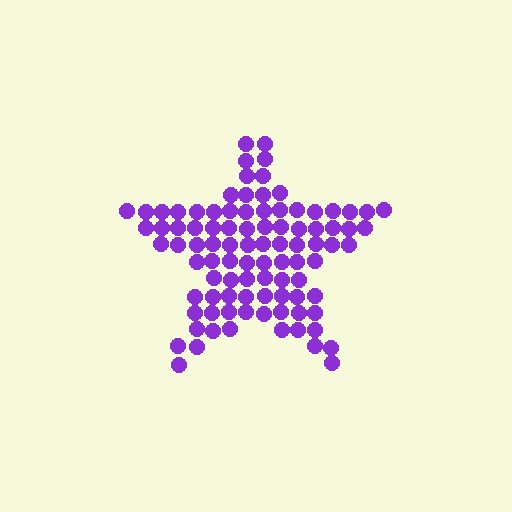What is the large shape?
The large shape is a star.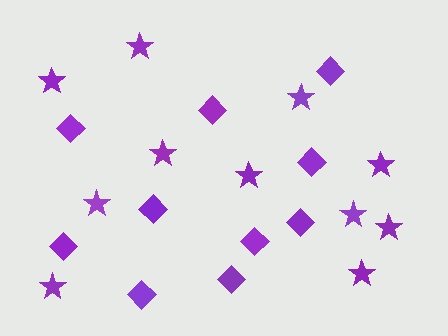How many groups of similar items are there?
There are 2 groups: one group of stars (11) and one group of diamonds (10).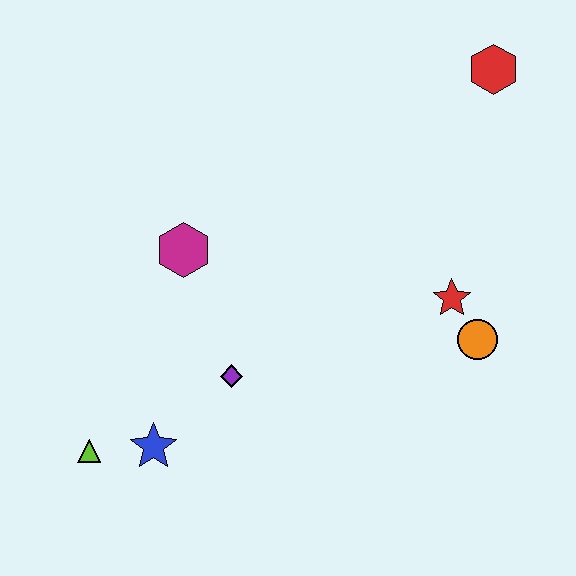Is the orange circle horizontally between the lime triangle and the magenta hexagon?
No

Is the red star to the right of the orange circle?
No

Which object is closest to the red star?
The orange circle is closest to the red star.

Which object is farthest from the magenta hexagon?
The red hexagon is farthest from the magenta hexagon.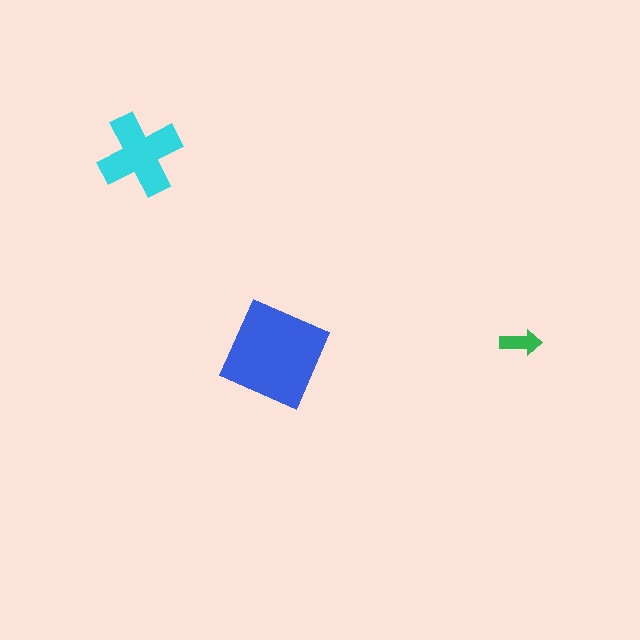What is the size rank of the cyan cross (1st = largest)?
2nd.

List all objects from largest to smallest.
The blue diamond, the cyan cross, the green arrow.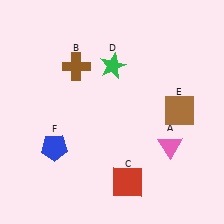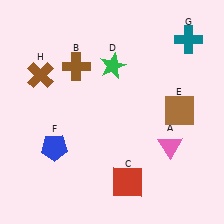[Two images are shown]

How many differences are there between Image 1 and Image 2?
There are 2 differences between the two images.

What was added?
A teal cross (G), a brown cross (H) were added in Image 2.